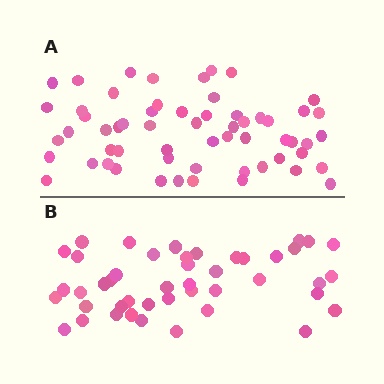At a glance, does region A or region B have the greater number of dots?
Region A (the top region) has more dots.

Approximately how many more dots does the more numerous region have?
Region A has approximately 15 more dots than region B.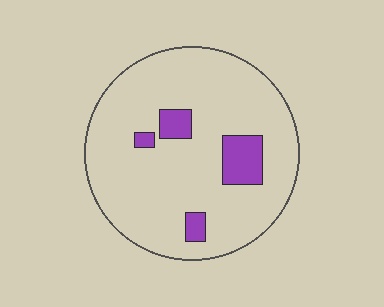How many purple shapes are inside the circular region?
4.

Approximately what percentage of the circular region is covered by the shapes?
Approximately 10%.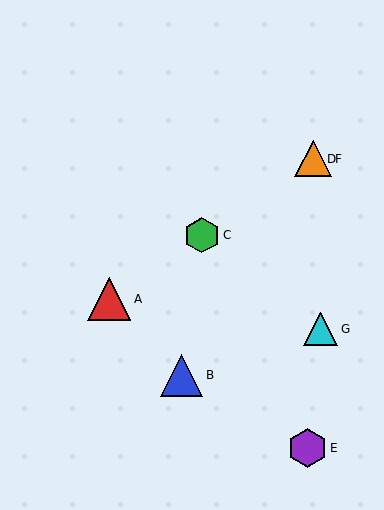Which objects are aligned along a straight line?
Objects A, C, D, F are aligned along a straight line.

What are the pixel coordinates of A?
Object A is at (109, 299).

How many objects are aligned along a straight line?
4 objects (A, C, D, F) are aligned along a straight line.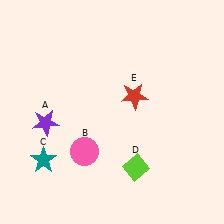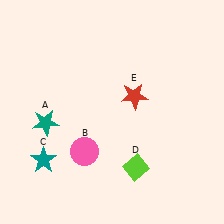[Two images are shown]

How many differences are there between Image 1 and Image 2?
There is 1 difference between the two images.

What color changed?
The star (A) changed from purple in Image 1 to teal in Image 2.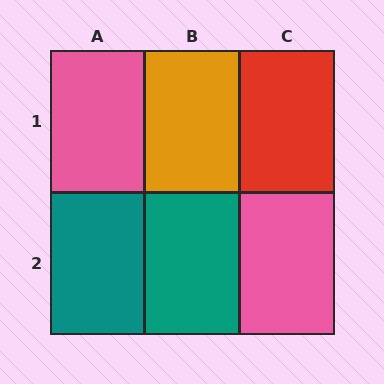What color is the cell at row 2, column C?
Pink.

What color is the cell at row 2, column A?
Teal.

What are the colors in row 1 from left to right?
Pink, orange, red.